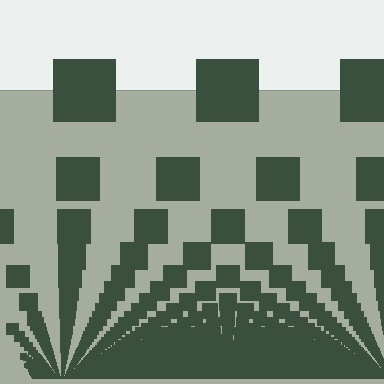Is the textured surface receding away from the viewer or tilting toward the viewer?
The surface appears to tilt toward the viewer. Texture elements get larger and sparser toward the top.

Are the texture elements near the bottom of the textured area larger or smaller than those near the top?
Smaller. The gradient is inverted — elements near the bottom are smaller and denser.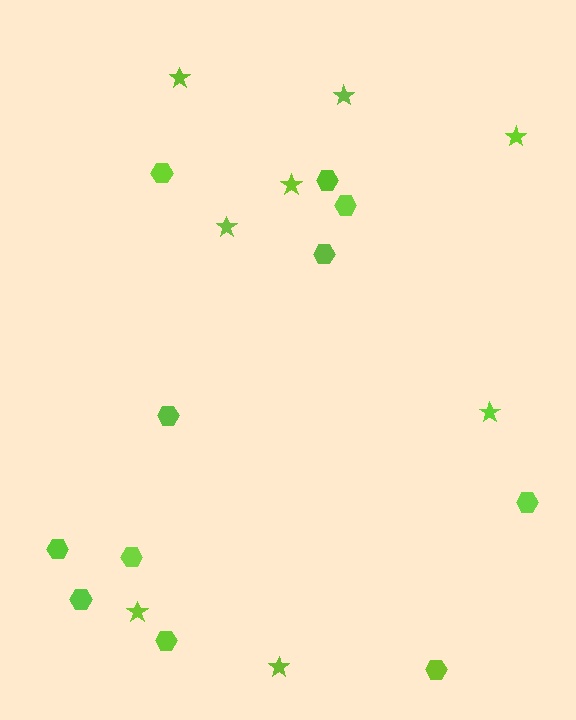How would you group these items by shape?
There are 2 groups: one group of stars (8) and one group of hexagons (11).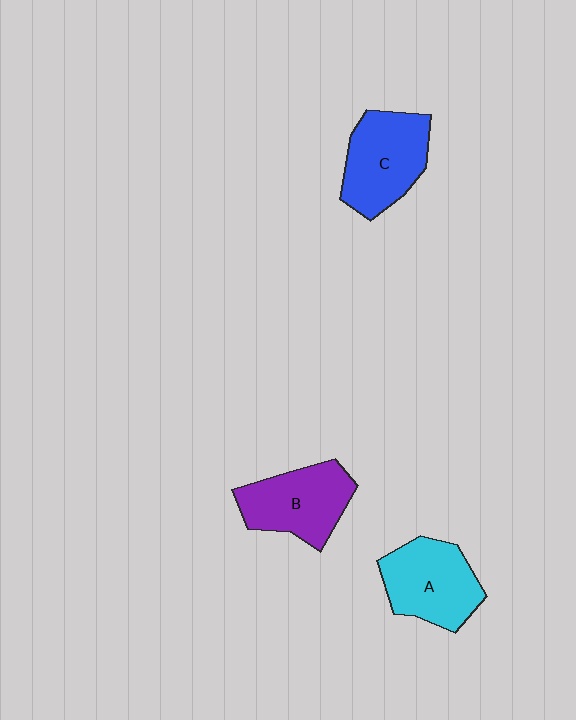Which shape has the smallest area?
Shape B (purple).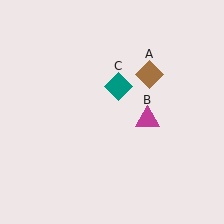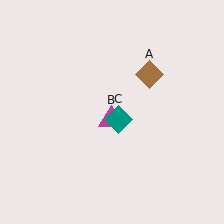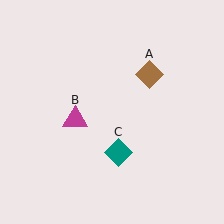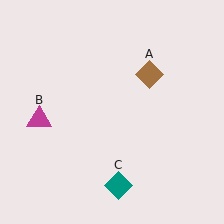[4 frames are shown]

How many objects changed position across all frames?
2 objects changed position: magenta triangle (object B), teal diamond (object C).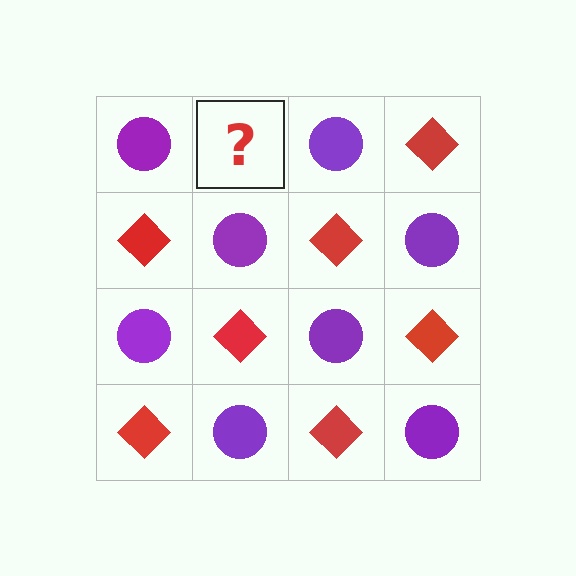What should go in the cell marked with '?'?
The missing cell should contain a red diamond.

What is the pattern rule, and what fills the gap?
The rule is that it alternates purple circle and red diamond in a checkerboard pattern. The gap should be filled with a red diamond.